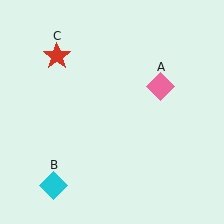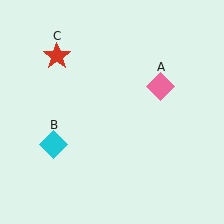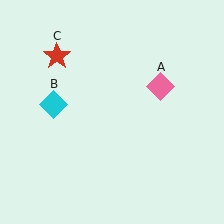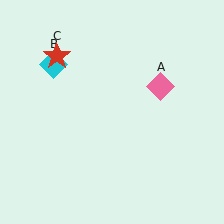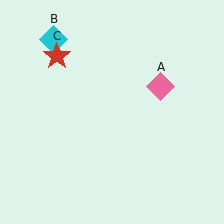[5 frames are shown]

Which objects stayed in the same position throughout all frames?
Pink diamond (object A) and red star (object C) remained stationary.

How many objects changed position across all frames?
1 object changed position: cyan diamond (object B).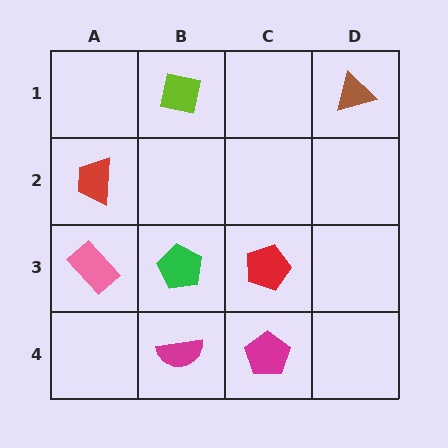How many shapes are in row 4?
2 shapes.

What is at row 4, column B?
A magenta semicircle.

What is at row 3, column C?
A red pentagon.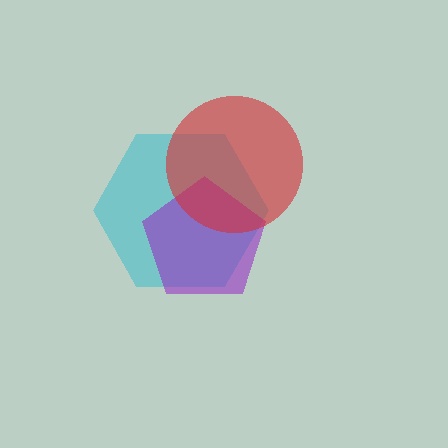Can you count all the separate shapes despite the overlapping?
Yes, there are 3 separate shapes.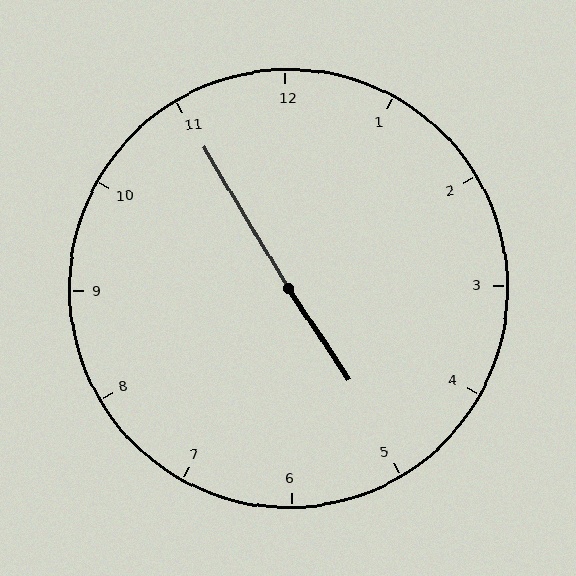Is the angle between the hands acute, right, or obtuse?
It is obtuse.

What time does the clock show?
4:55.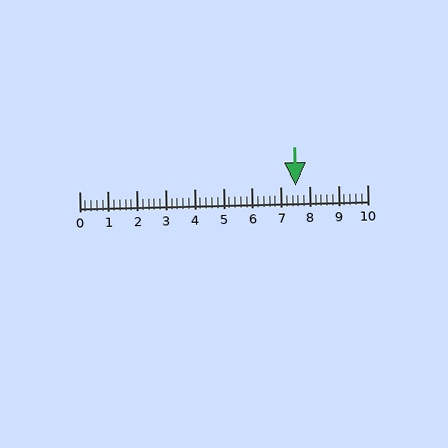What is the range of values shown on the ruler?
The ruler shows values from 0 to 10.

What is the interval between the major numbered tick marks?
The major tick marks are spaced 1 units apart.